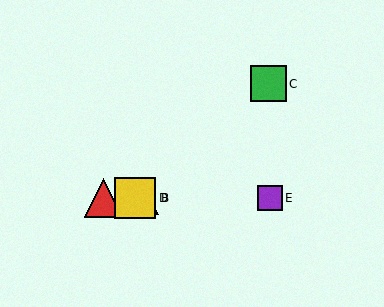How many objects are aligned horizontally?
4 objects (A, B, D, E) are aligned horizontally.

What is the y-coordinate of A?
Object A is at y≈198.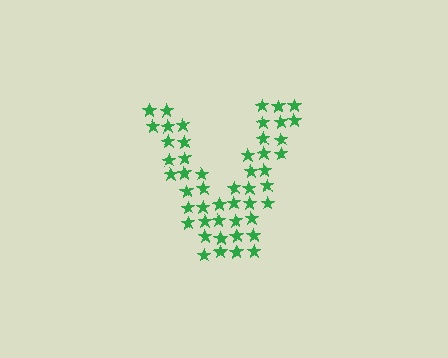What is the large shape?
The large shape is the letter V.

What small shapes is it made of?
It is made of small stars.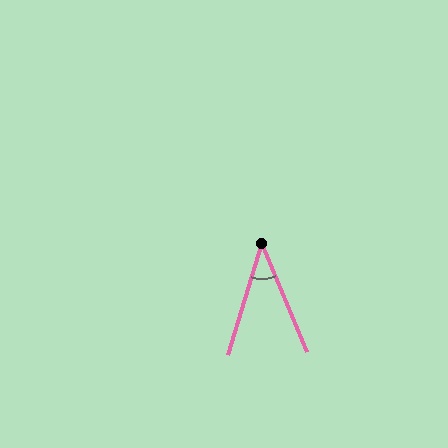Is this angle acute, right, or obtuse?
It is acute.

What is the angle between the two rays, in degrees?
Approximately 40 degrees.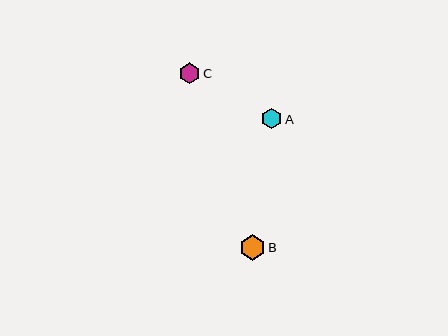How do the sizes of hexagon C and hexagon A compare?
Hexagon C and hexagon A are approximately the same size.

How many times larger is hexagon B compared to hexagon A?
Hexagon B is approximately 1.2 times the size of hexagon A.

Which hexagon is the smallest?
Hexagon A is the smallest with a size of approximately 21 pixels.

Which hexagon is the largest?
Hexagon B is the largest with a size of approximately 25 pixels.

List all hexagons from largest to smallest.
From largest to smallest: B, C, A.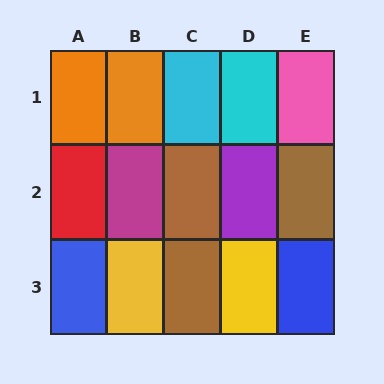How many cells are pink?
1 cell is pink.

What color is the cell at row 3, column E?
Blue.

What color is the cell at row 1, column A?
Orange.